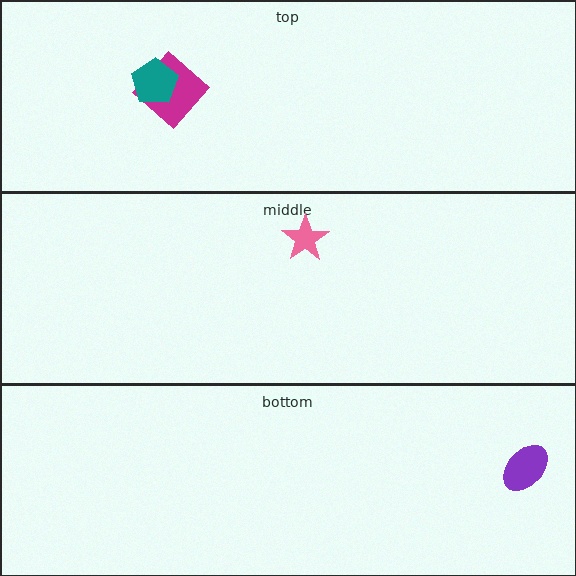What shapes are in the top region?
The magenta diamond, the teal pentagon.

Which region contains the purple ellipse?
The bottom region.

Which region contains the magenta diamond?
The top region.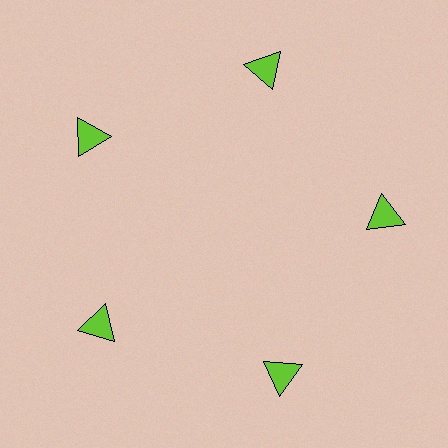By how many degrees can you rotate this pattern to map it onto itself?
The pattern maps onto itself every 72 degrees of rotation.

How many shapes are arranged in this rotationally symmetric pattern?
There are 5 shapes, arranged in 5 groups of 1.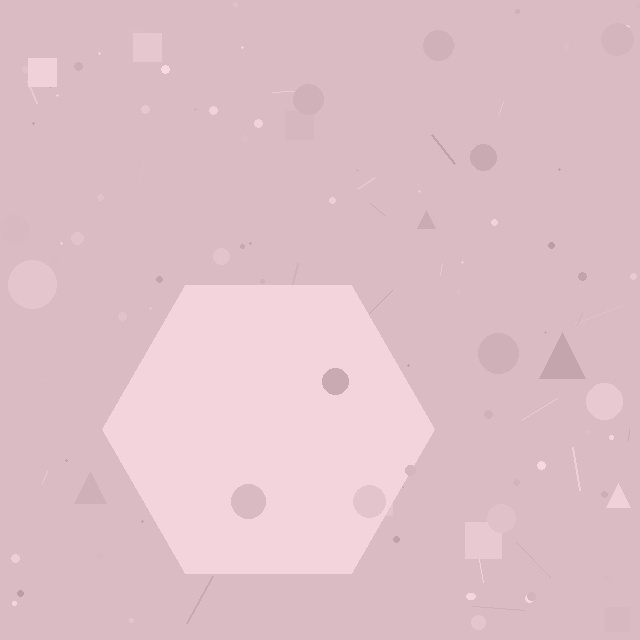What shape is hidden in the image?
A hexagon is hidden in the image.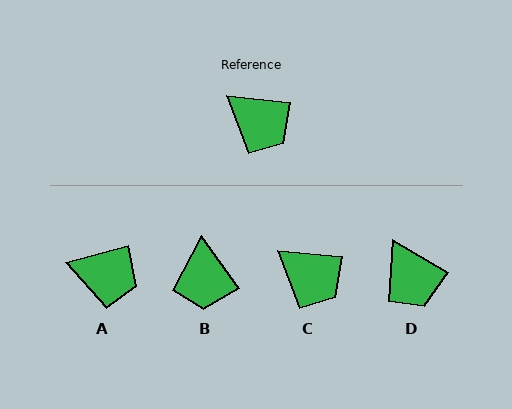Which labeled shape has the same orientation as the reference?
C.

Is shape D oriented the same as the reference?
No, it is off by about 25 degrees.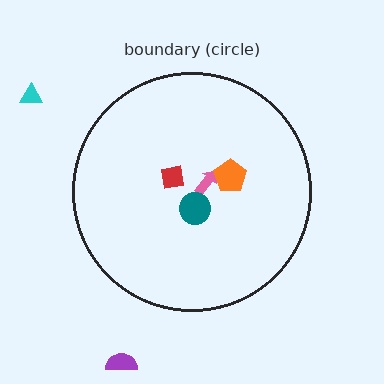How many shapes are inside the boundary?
4 inside, 2 outside.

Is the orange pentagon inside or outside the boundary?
Inside.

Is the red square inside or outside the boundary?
Inside.